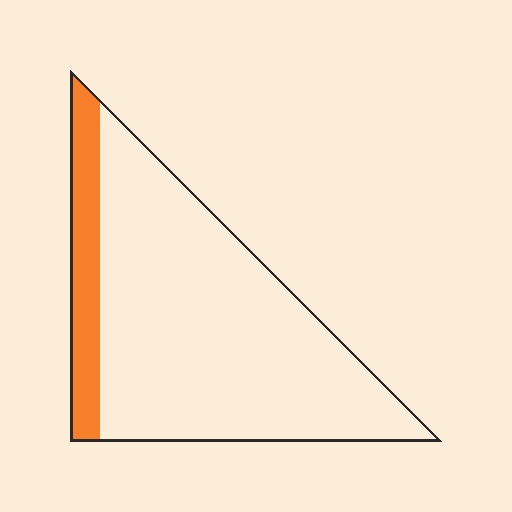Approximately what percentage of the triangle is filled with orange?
Approximately 15%.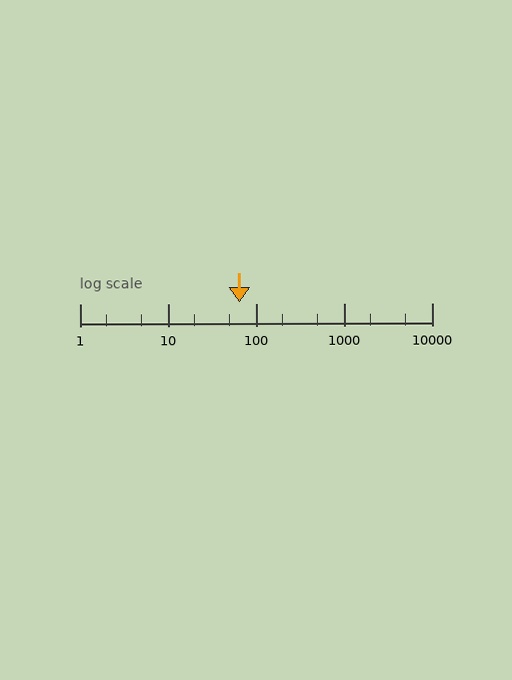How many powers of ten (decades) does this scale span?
The scale spans 4 decades, from 1 to 10000.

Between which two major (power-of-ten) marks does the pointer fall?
The pointer is between 10 and 100.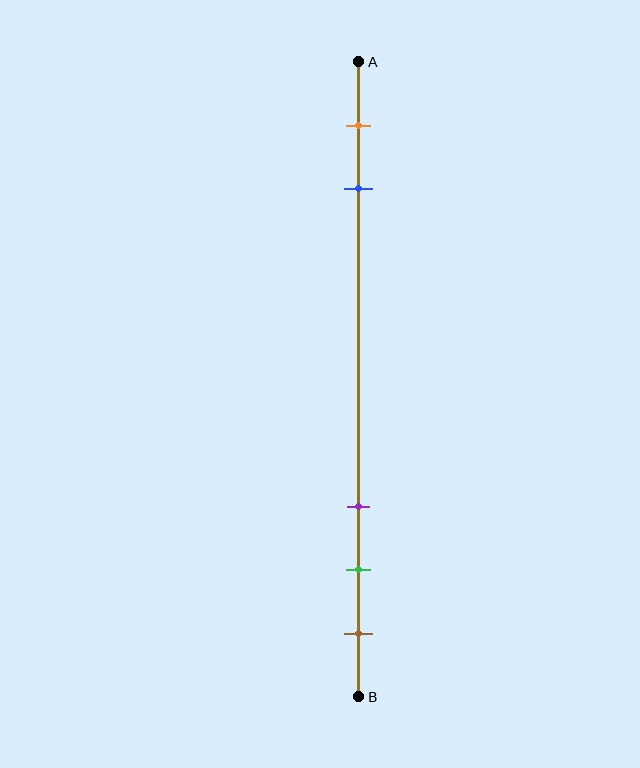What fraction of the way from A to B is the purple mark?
The purple mark is approximately 70% (0.7) of the way from A to B.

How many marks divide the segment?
There are 5 marks dividing the segment.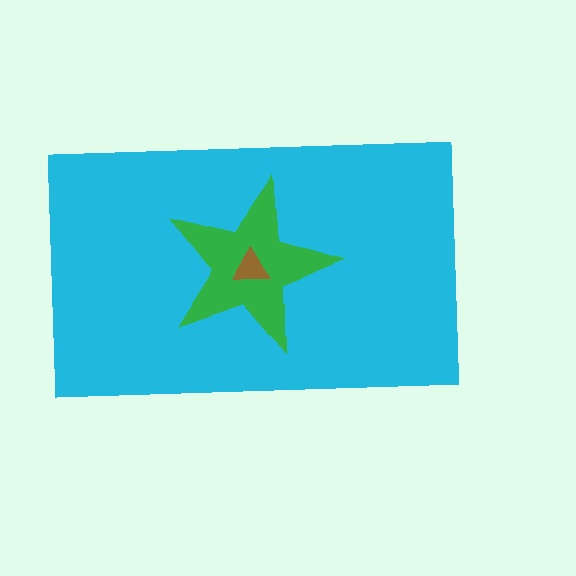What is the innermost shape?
The brown triangle.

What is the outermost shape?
The cyan rectangle.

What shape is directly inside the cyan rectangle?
The green star.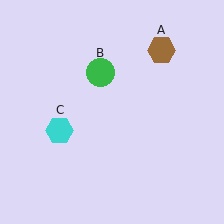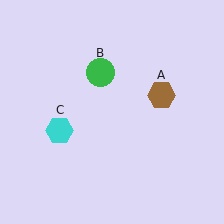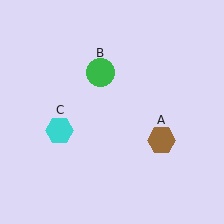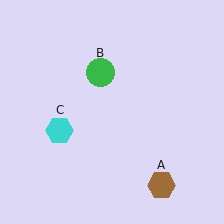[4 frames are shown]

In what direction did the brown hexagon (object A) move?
The brown hexagon (object A) moved down.